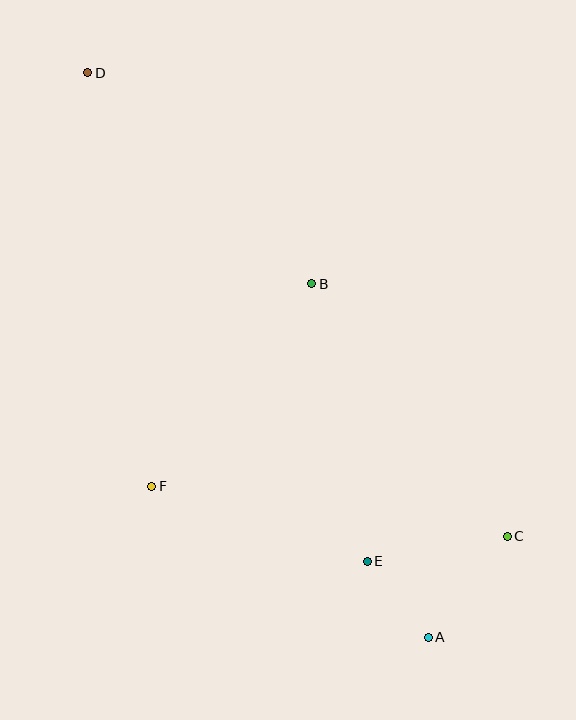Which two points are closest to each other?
Points A and E are closest to each other.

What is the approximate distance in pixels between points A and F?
The distance between A and F is approximately 315 pixels.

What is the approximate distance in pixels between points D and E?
The distance between D and E is approximately 563 pixels.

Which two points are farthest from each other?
Points A and D are farthest from each other.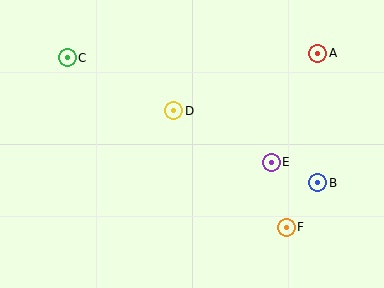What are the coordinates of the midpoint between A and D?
The midpoint between A and D is at (246, 82).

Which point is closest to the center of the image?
Point D at (174, 111) is closest to the center.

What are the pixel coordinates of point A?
Point A is at (318, 54).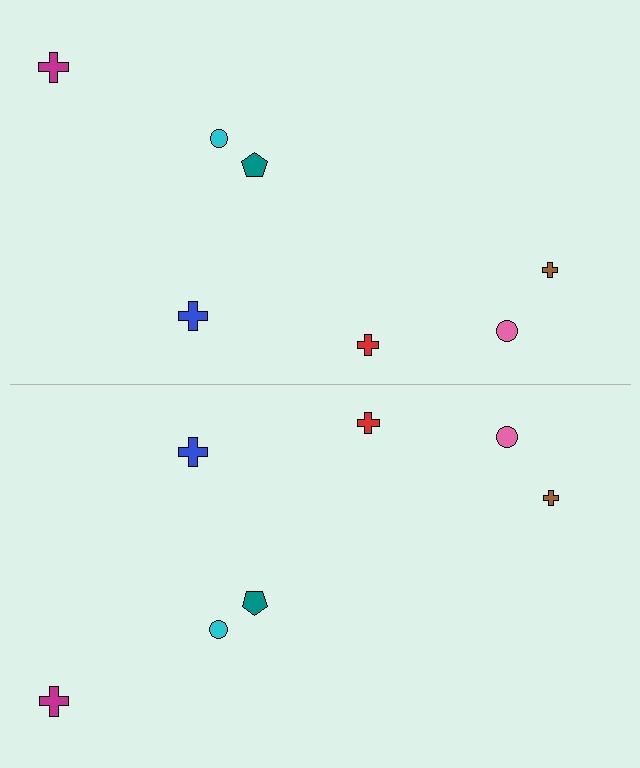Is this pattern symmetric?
Yes, this pattern has bilateral (reflection) symmetry.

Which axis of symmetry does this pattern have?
The pattern has a horizontal axis of symmetry running through the center of the image.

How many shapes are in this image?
There are 14 shapes in this image.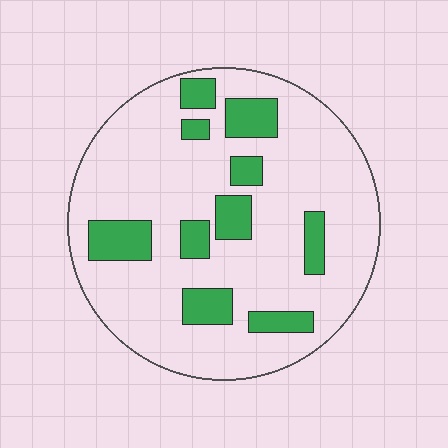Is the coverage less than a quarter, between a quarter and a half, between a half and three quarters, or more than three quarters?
Less than a quarter.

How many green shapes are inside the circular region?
10.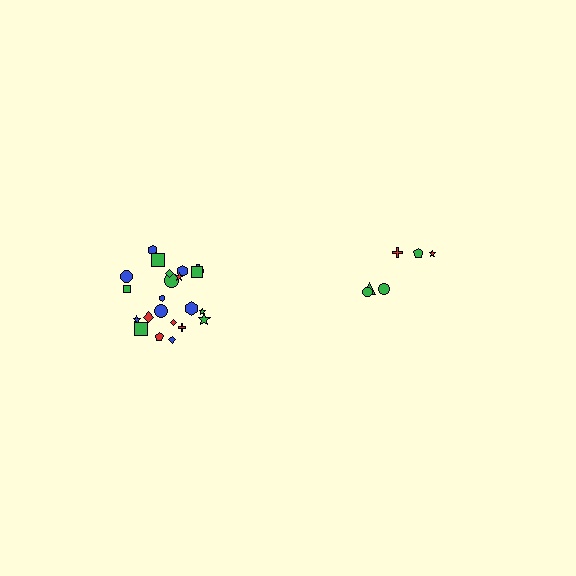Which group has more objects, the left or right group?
The left group.